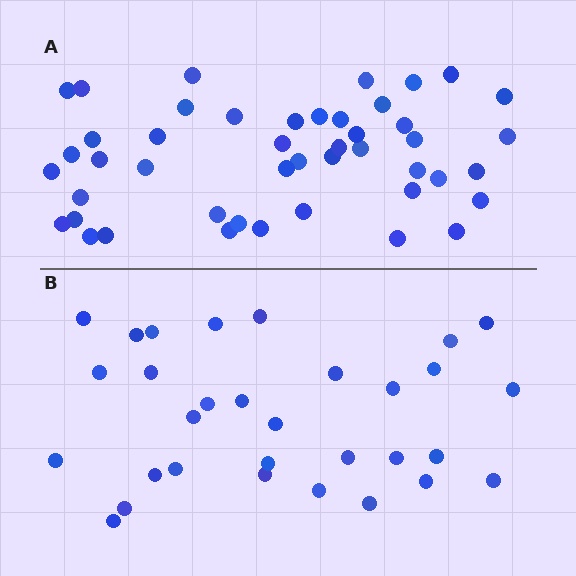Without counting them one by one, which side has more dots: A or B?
Region A (the top region) has more dots.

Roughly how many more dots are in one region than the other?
Region A has approximately 15 more dots than region B.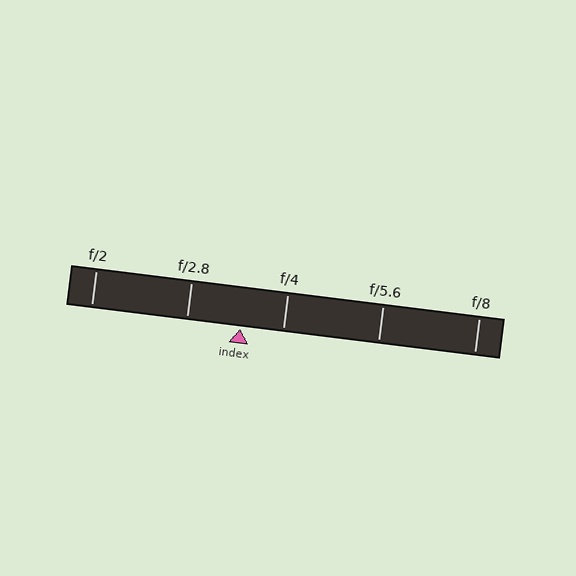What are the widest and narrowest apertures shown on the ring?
The widest aperture shown is f/2 and the narrowest is f/8.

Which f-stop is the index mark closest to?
The index mark is closest to f/4.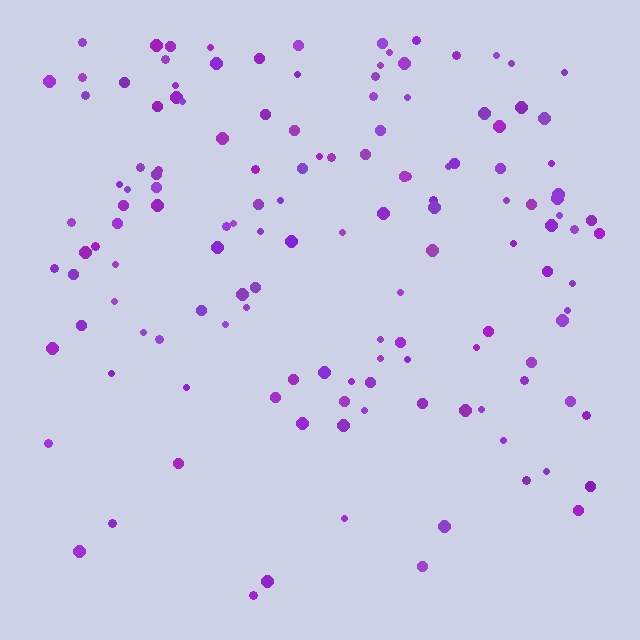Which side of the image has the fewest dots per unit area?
The bottom.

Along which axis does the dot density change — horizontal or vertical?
Vertical.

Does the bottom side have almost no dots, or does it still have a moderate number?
Still a moderate number, just noticeably fewer than the top.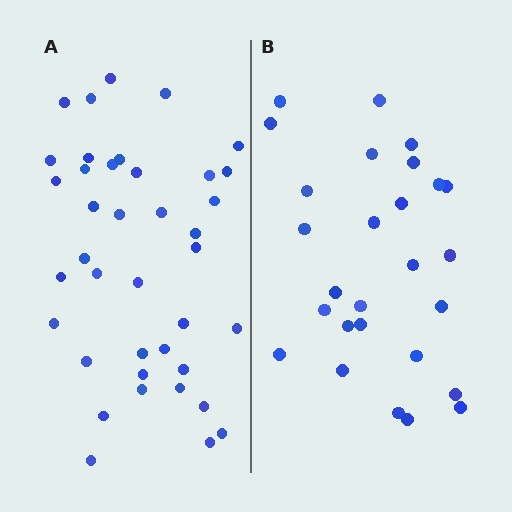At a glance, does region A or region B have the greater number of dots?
Region A (the left region) has more dots.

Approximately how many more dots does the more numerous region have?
Region A has roughly 12 or so more dots than region B.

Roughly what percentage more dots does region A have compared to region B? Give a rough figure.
About 45% more.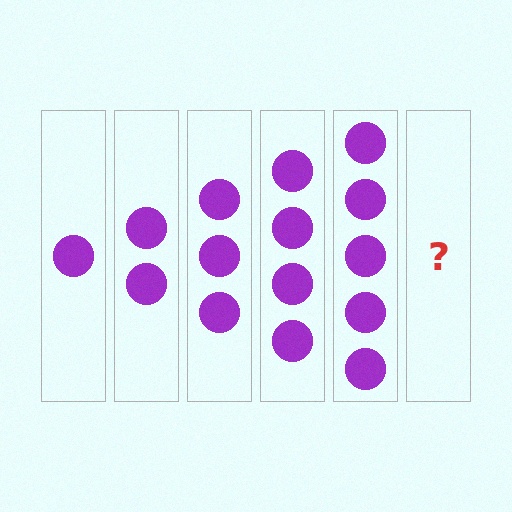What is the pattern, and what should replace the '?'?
The pattern is that each step adds one more circle. The '?' should be 6 circles.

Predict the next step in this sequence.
The next step is 6 circles.